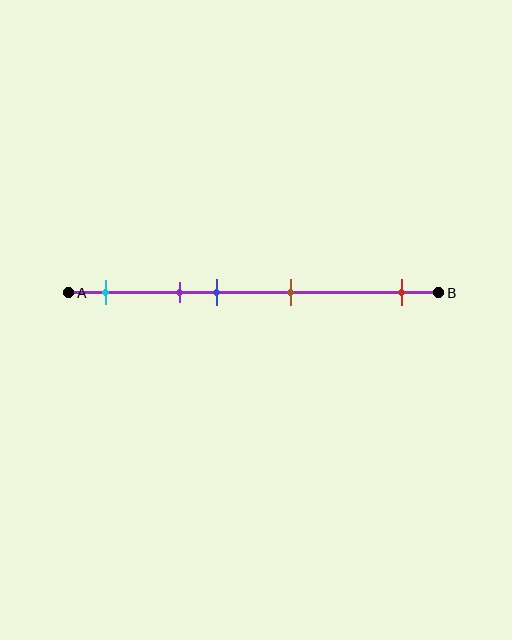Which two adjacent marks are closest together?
The purple and blue marks are the closest adjacent pair.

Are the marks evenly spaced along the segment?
No, the marks are not evenly spaced.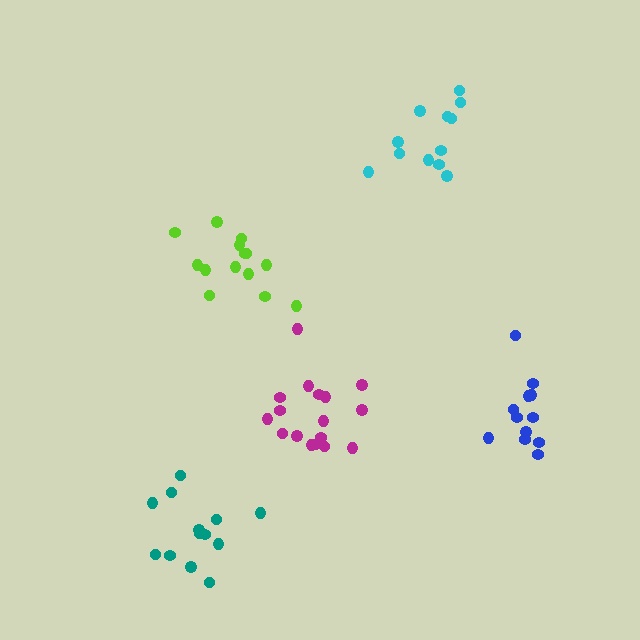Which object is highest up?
The cyan cluster is topmost.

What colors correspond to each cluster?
The clusters are colored: teal, blue, cyan, lime, magenta.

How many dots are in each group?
Group 1: 13 dots, Group 2: 12 dots, Group 3: 12 dots, Group 4: 14 dots, Group 5: 17 dots (68 total).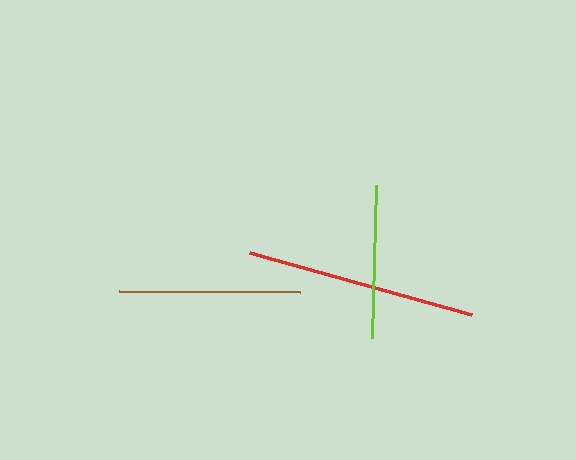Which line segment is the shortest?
The lime line is the shortest at approximately 153 pixels.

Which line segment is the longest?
The red line is the longest at approximately 231 pixels.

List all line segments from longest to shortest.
From longest to shortest: red, brown, lime.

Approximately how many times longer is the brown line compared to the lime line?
The brown line is approximately 1.2 times the length of the lime line.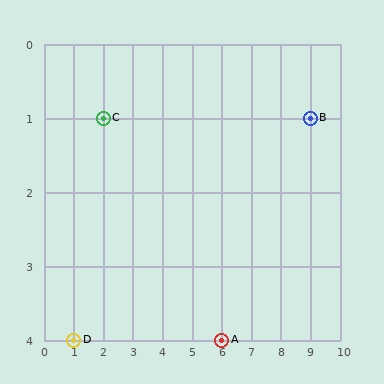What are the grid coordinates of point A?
Point A is at grid coordinates (6, 4).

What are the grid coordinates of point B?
Point B is at grid coordinates (9, 1).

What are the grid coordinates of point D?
Point D is at grid coordinates (1, 4).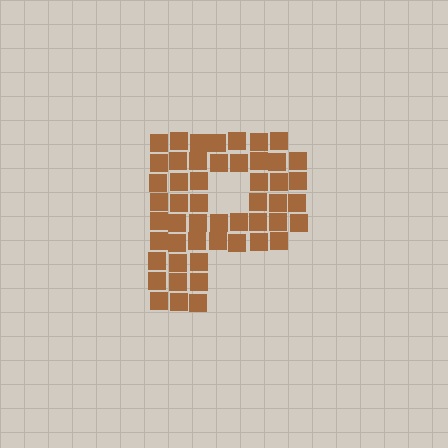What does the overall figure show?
The overall figure shows the letter P.